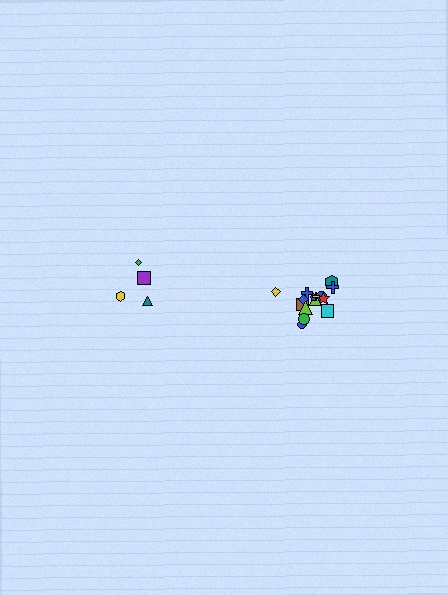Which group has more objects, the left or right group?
The right group.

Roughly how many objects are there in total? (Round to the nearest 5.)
Roughly 20 objects in total.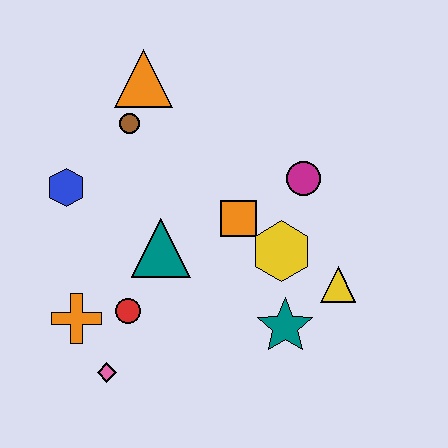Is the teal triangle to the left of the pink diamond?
No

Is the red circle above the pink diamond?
Yes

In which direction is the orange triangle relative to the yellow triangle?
The orange triangle is above the yellow triangle.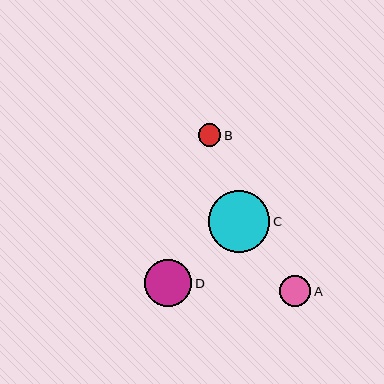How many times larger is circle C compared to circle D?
Circle C is approximately 1.3 times the size of circle D.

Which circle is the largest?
Circle C is the largest with a size of approximately 62 pixels.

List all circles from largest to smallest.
From largest to smallest: C, D, A, B.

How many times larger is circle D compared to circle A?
Circle D is approximately 1.5 times the size of circle A.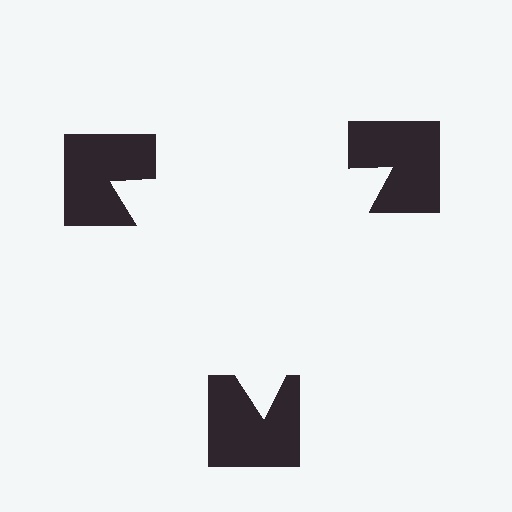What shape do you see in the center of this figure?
An illusory triangle — its edges are inferred from the aligned wedge cuts in the notched squares, not physically drawn.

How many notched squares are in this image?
There are 3 — one at each vertex of the illusory triangle.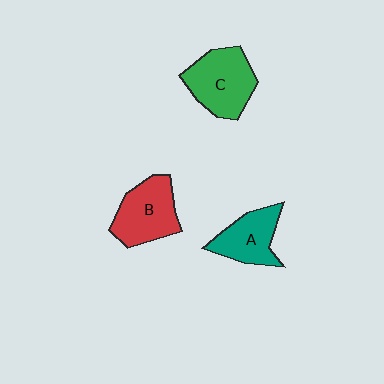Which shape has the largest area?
Shape C (green).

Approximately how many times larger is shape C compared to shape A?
Approximately 1.3 times.